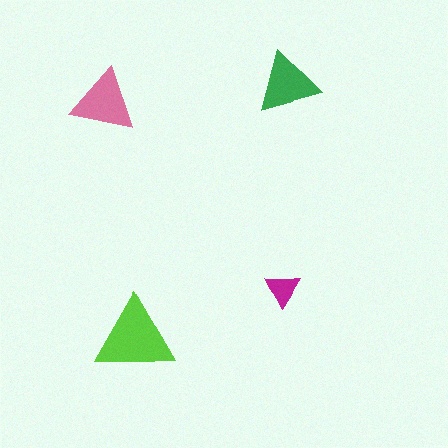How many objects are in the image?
There are 4 objects in the image.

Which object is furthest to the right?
The green triangle is rightmost.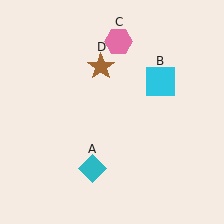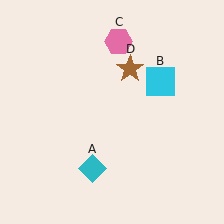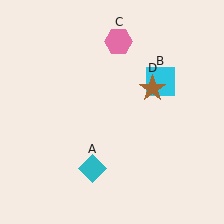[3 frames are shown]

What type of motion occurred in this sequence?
The brown star (object D) rotated clockwise around the center of the scene.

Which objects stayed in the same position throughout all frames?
Cyan diamond (object A) and cyan square (object B) and pink hexagon (object C) remained stationary.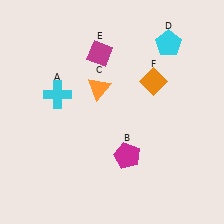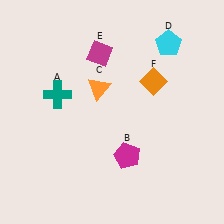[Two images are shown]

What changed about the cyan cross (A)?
In Image 1, A is cyan. In Image 2, it changed to teal.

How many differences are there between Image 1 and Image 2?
There is 1 difference between the two images.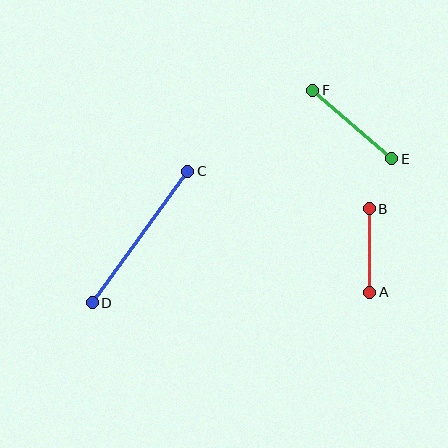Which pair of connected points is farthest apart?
Points C and D are farthest apart.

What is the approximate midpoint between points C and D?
The midpoint is at approximately (140, 237) pixels.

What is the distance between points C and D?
The distance is approximately 162 pixels.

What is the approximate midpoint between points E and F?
The midpoint is at approximately (352, 124) pixels.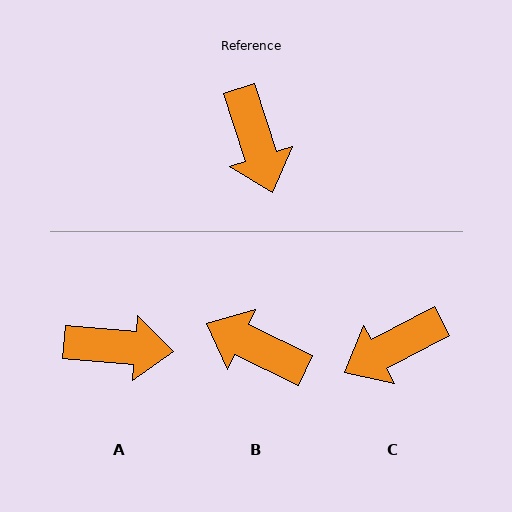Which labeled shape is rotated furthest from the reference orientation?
B, about 133 degrees away.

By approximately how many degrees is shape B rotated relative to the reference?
Approximately 133 degrees clockwise.